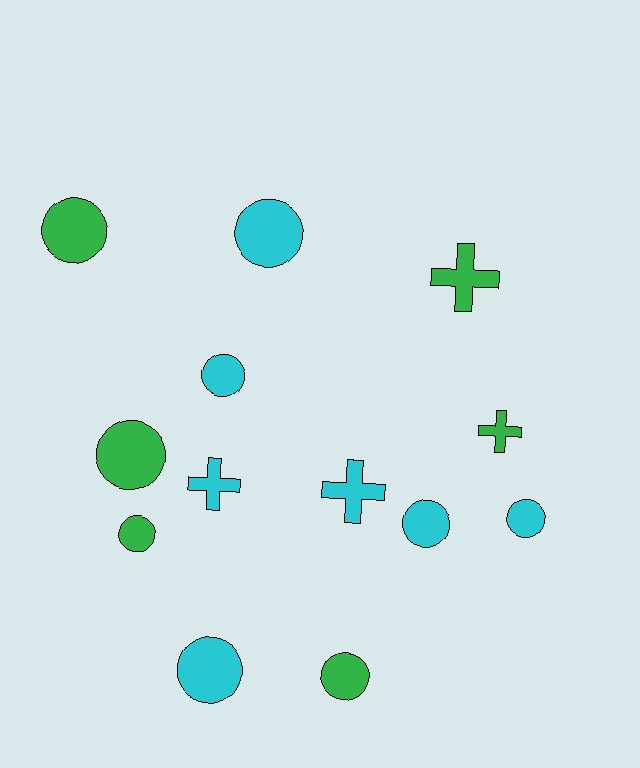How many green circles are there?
There are 4 green circles.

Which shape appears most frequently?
Circle, with 9 objects.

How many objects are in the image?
There are 13 objects.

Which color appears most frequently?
Cyan, with 7 objects.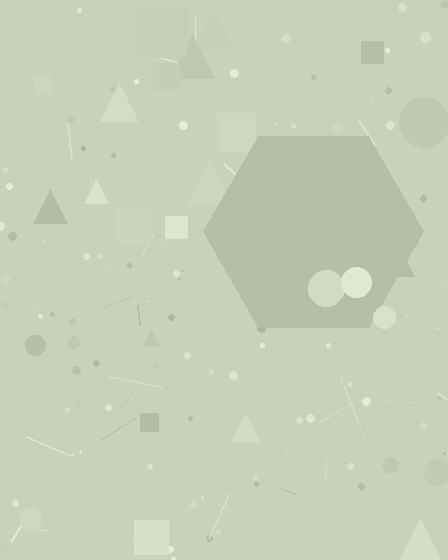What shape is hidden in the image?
A hexagon is hidden in the image.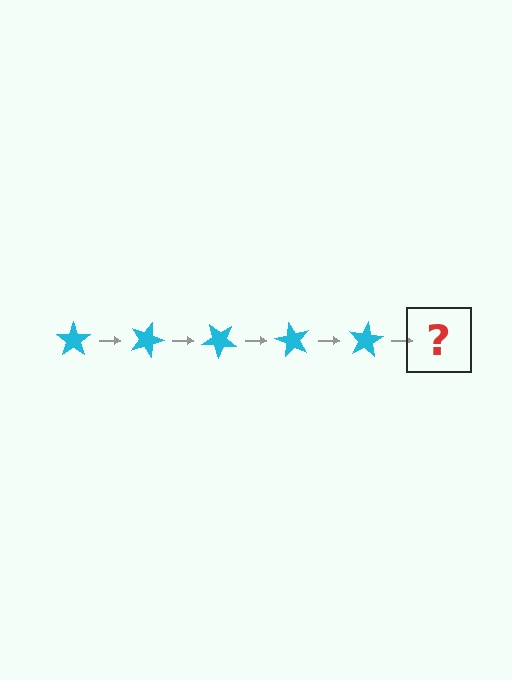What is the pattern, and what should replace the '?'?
The pattern is that the star rotates 20 degrees each step. The '?' should be a cyan star rotated 100 degrees.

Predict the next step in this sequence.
The next step is a cyan star rotated 100 degrees.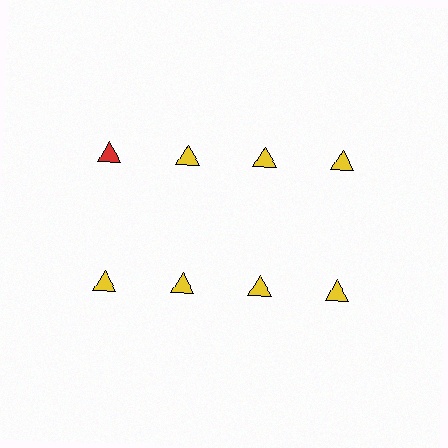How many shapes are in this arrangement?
There are 8 shapes arranged in a grid pattern.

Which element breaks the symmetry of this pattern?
The red triangle in the top row, leftmost column breaks the symmetry. All other shapes are yellow triangles.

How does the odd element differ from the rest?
It has a different color: red instead of yellow.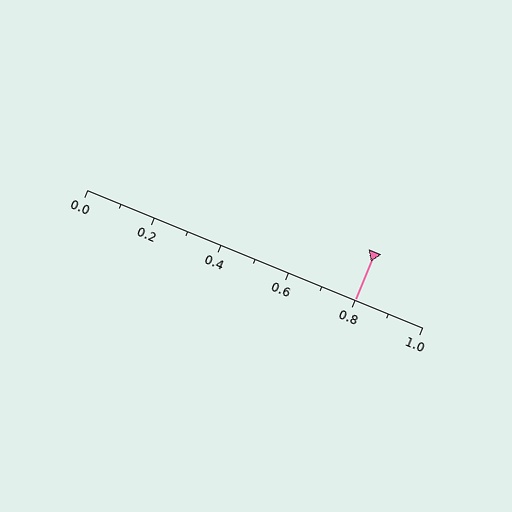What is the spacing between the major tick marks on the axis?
The major ticks are spaced 0.2 apart.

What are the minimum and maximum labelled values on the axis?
The axis runs from 0.0 to 1.0.